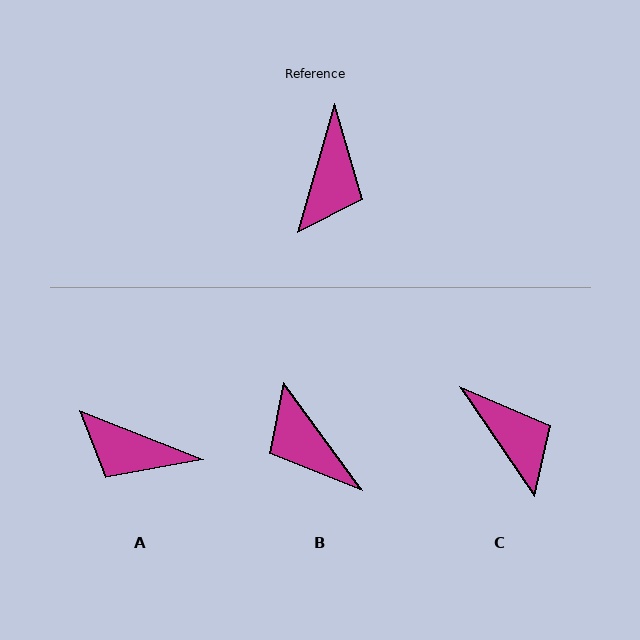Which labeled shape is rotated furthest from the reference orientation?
B, about 128 degrees away.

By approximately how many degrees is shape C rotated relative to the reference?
Approximately 50 degrees counter-clockwise.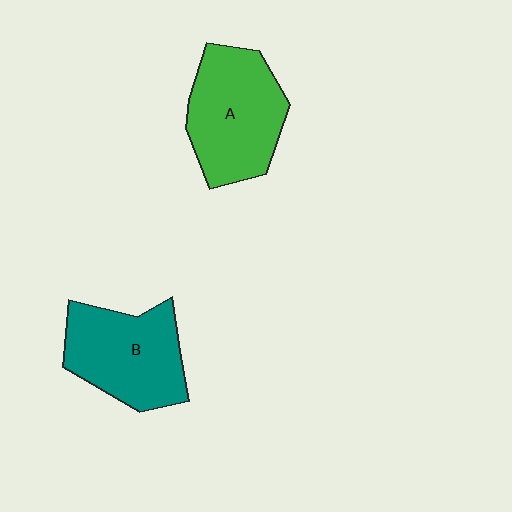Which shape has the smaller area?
Shape B (teal).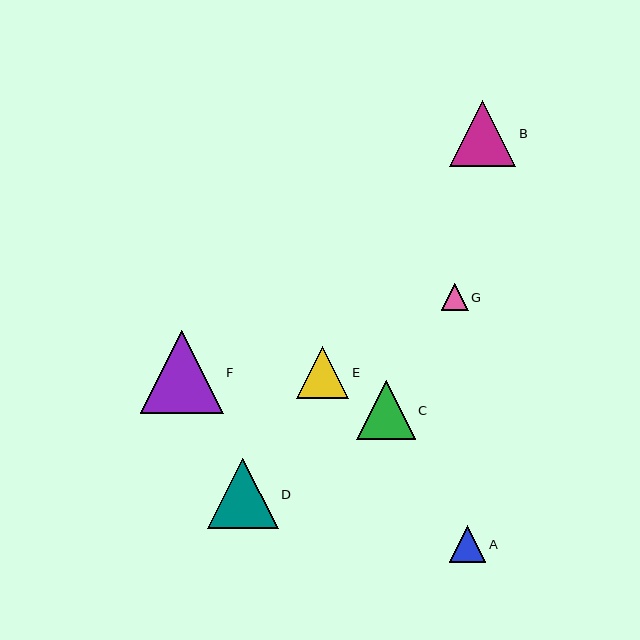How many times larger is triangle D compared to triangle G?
Triangle D is approximately 2.6 times the size of triangle G.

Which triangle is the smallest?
Triangle G is the smallest with a size of approximately 27 pixels.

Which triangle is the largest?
Triangle F is the largest with a size of approximately 83 pixels.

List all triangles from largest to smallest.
From largest to smallest: F, D, B, C, E, A, G.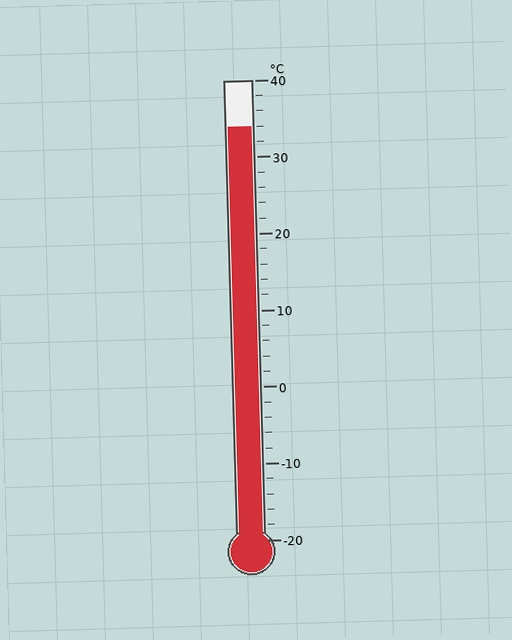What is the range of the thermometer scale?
The thermometer scale ranges from -20°C to 40°C.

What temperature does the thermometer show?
The thermometer shows approximately 34°C.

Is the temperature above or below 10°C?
The temperature is above 10°C.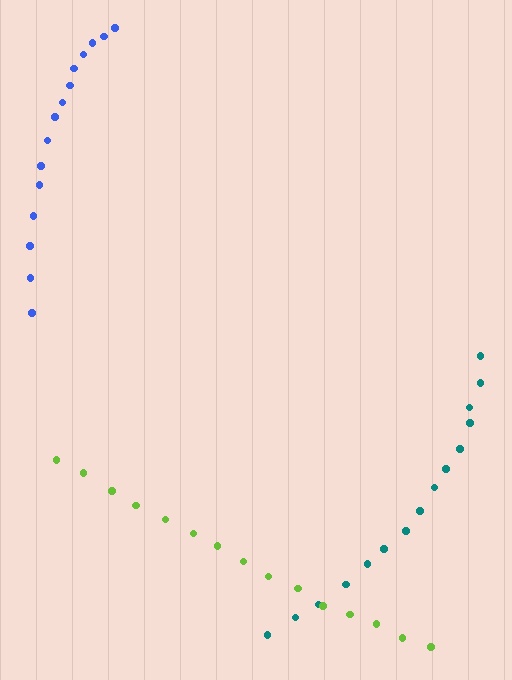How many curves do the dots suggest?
There are 3 distinct paths.